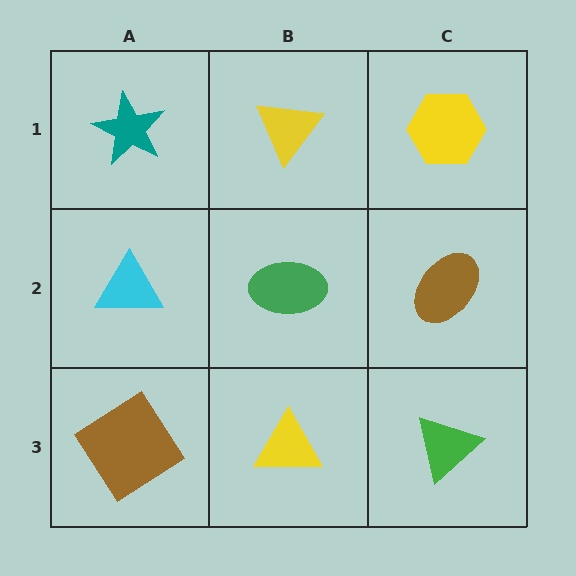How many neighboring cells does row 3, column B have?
3.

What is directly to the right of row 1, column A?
A yellow triangle.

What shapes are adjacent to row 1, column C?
A brown ellipse (row 2, column C), a yellow triangle (row 1, column B).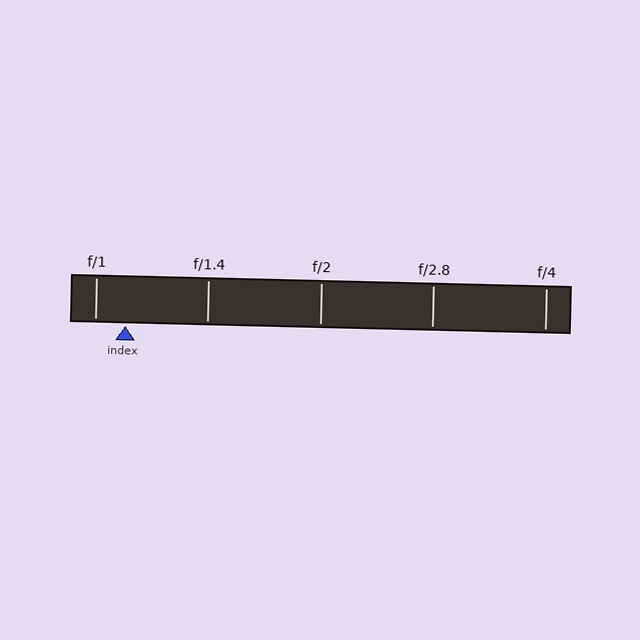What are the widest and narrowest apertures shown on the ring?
The widest aperture shown is f/1 and the narrowest is f/4.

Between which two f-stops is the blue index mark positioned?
The index mark is between f/1 and f/1.4.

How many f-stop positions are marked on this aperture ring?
There are 5 f-stop positions marked.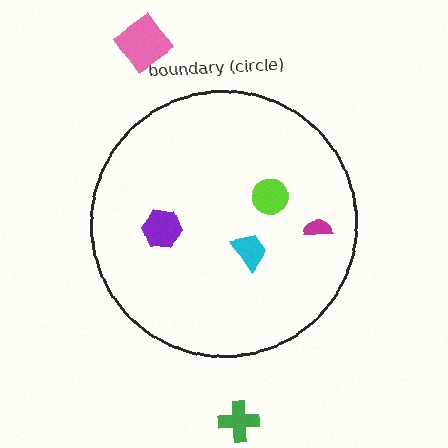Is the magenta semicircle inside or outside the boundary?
Inside.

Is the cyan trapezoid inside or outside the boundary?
Inside.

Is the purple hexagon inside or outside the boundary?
Inside.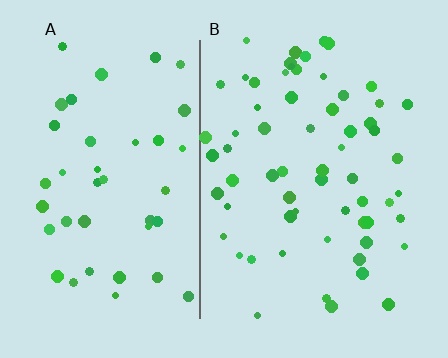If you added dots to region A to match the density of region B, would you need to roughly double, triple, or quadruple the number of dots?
Approximately double.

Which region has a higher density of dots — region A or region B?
B (the right).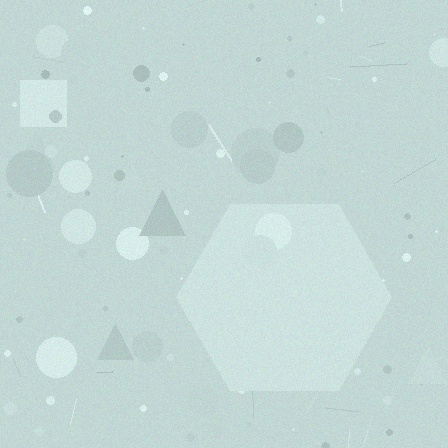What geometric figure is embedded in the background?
A hexagon is embedded in the background.